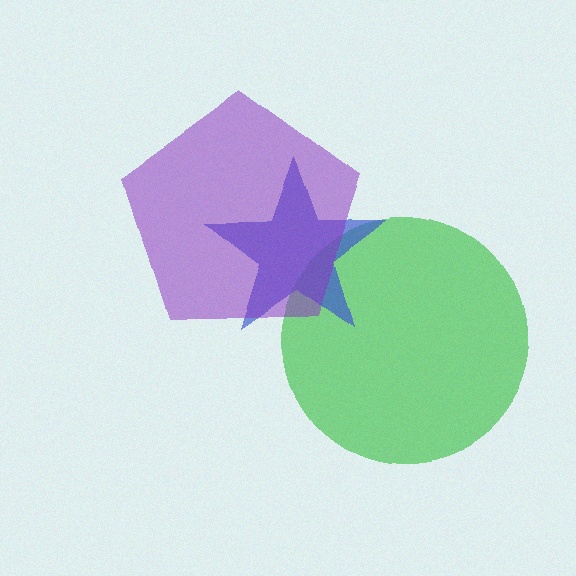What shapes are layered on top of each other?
The layered shapes are: a green circle, a blue star, a purple pentagon.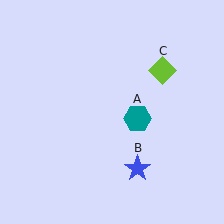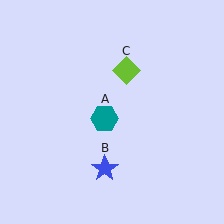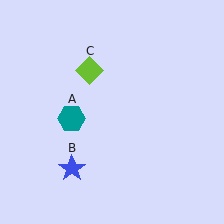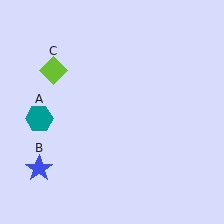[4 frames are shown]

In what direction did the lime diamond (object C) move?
The lime diamond (object C) moved left.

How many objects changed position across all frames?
3 objects changed position: teal hexagon (object A), blue star (object B), lime diamond (object C).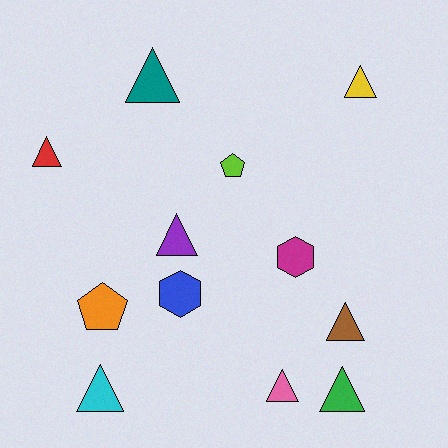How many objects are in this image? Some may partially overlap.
There are 12 objects.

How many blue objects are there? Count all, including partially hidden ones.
There is 1 blue object.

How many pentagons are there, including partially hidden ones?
There are 2 pentagons.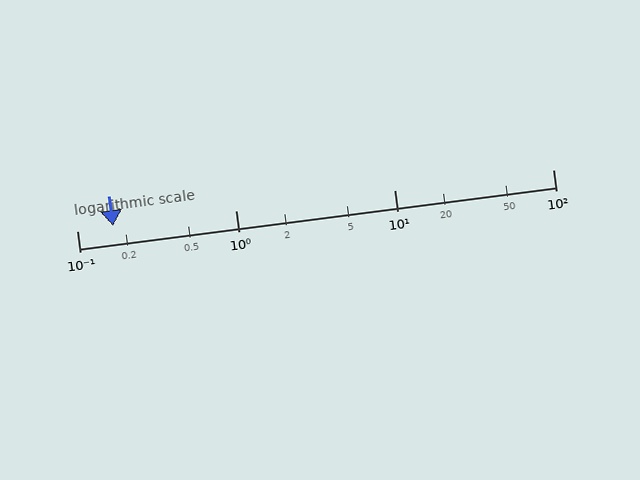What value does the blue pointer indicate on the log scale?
The pointer indicates approximately 0.17.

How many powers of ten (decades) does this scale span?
The scale spans 3 decades, from 0.1 to 100.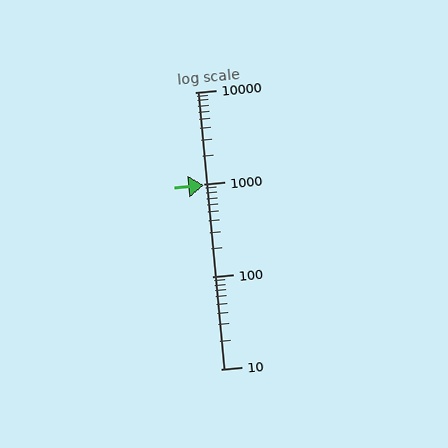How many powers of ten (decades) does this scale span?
The scale spans 3 decades, from 10 to 10000.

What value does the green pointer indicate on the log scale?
The pointer indicates approximately 990.